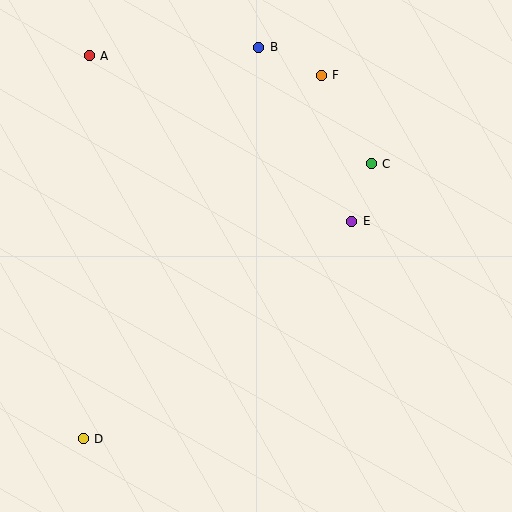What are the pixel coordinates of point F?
Point F is at (321, 75).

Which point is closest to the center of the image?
Point E at (352, 221) is closest to the center.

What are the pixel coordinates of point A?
Point A is at (89, 56).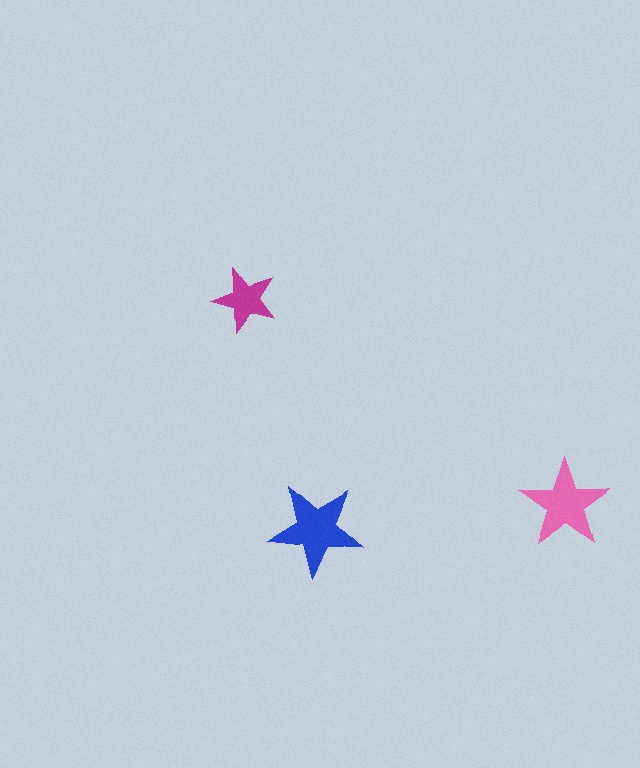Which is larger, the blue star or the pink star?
The blue one.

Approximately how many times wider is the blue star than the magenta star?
About 1.5 times wider.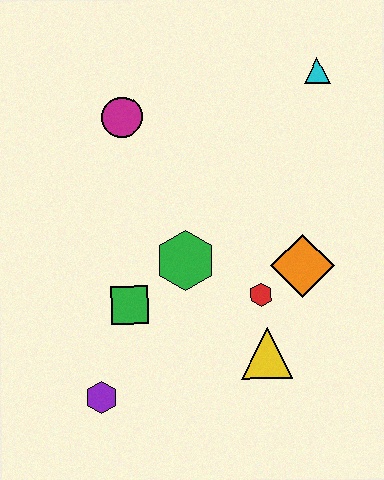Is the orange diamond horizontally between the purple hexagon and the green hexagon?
No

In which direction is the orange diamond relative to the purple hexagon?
The orange diamond is to the right of the purple hexagon.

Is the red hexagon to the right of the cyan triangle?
No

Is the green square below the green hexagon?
Yes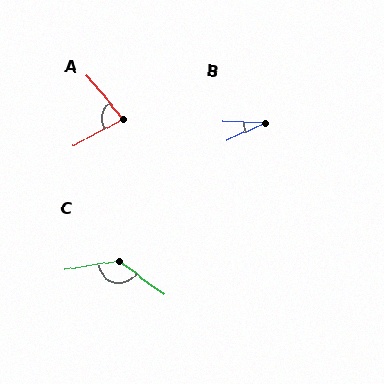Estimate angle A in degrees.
Approximately 79 degrees.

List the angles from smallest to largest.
B (26°), A (79°), C (135°).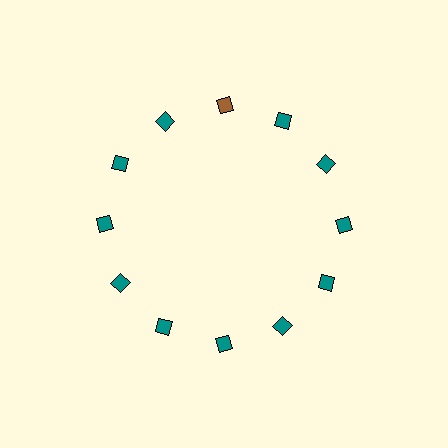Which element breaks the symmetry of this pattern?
The brown diamond at roughly the 12 o'clock position breaks the symmetry. All other shapes are teal diamonds.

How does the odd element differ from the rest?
It has a different color: brown instead of teal.